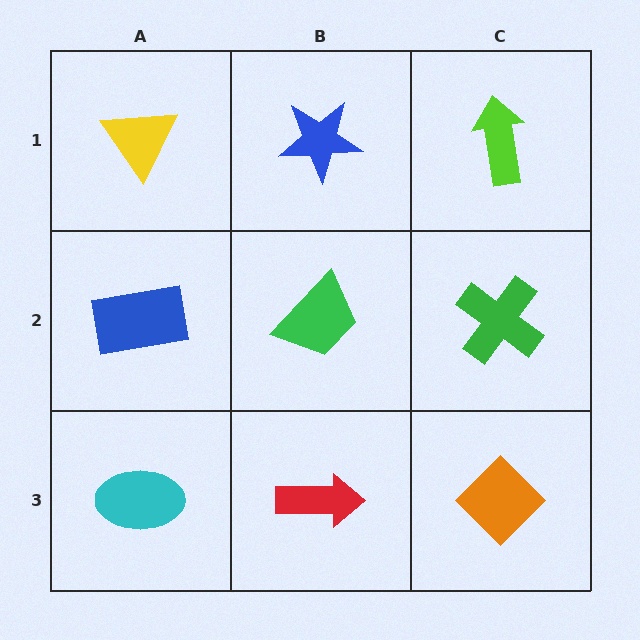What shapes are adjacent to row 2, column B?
A blue star (row 1, column B), a red arrow (row 3, column B), a blue rectangle (row 2, column A), a green cross (row 2, column C).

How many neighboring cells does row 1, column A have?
2.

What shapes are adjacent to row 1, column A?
A blue rectangle (row 2, column A), a blue star (row 1, column B).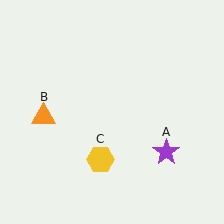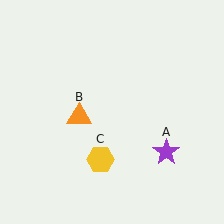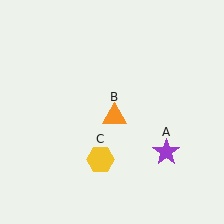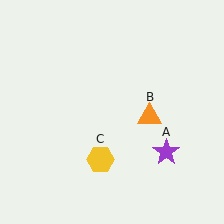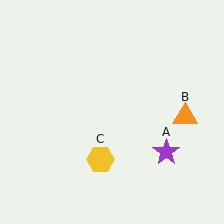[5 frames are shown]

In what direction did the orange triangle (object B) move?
The orange triangle (object B) moved right.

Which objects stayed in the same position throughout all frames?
Purple star (object A) and yellow hexagon (object C) remained stationary.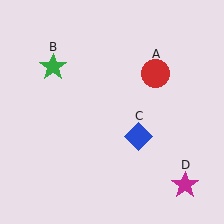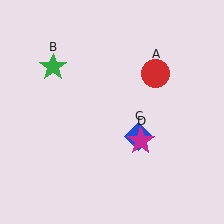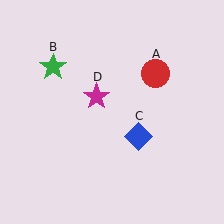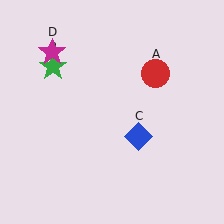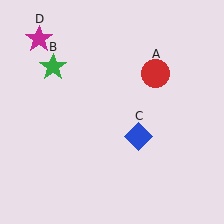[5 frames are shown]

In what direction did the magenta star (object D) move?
The magenta star (object D) moved up and to the left.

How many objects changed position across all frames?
1 object changed position: magenta star (object D).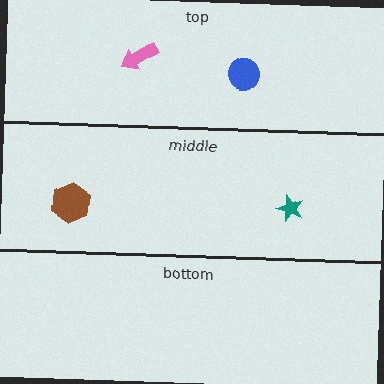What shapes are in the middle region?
The teal star, the brown hexagon.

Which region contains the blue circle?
The top region.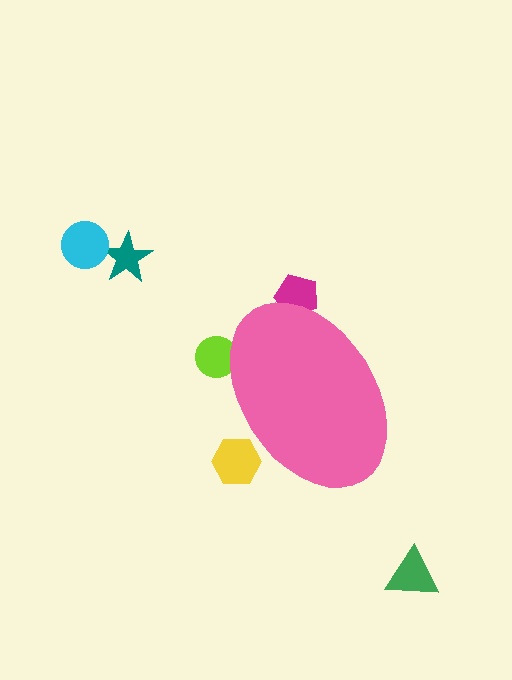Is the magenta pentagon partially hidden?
Yes, the magenta pentagon is partially hidden behind the pink ellipse.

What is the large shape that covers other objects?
A pink ellipse.